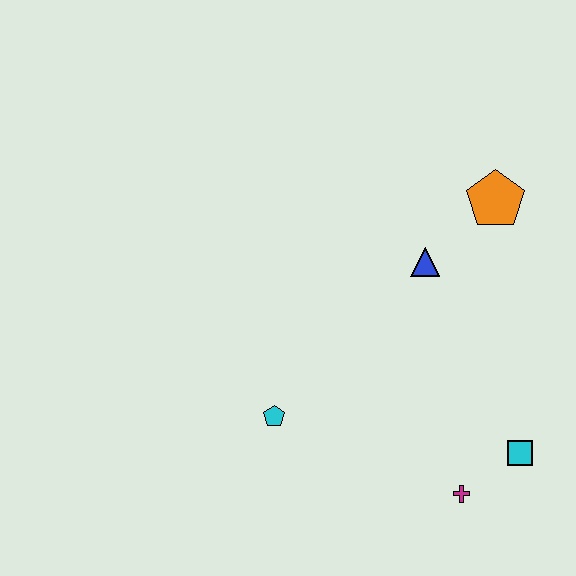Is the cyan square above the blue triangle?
No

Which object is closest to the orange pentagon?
The blue triangle is closest to the orange pentagon.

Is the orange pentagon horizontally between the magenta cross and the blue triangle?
No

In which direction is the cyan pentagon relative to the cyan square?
The cyan pentagon is to the left of the cyan square.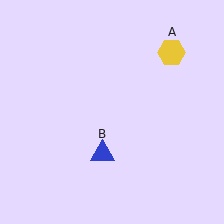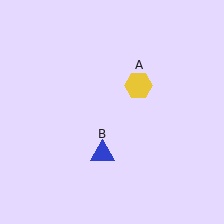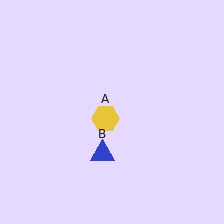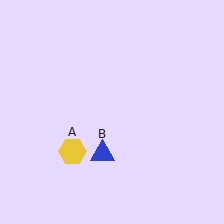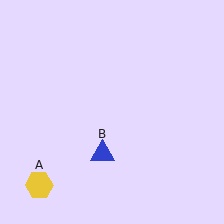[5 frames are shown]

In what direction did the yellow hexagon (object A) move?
The yellow hexagon (object A) moved down and to the left.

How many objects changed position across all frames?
1 object changed position: yellow hexagon (object A).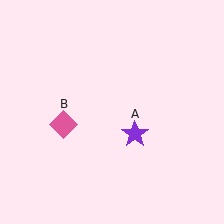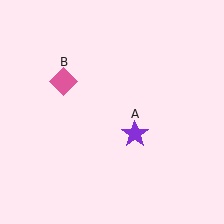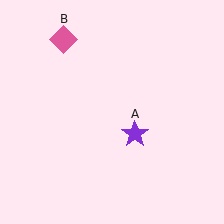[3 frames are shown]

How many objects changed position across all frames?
1 object changed position: pink diamond (object B).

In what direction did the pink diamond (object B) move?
The pink diamond (object B) moved up.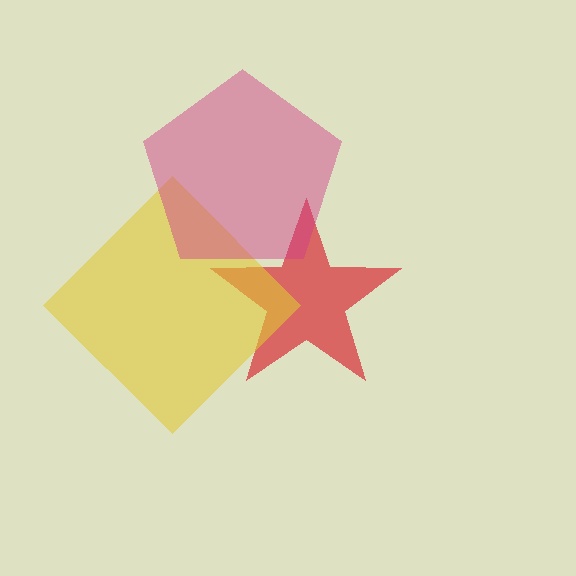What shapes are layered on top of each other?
The layered shapes are: a red star, a yellow diamond, a magenta pentagon.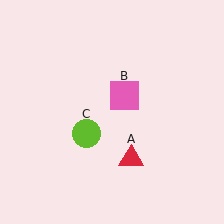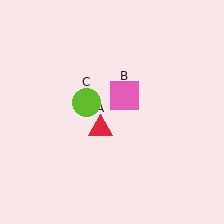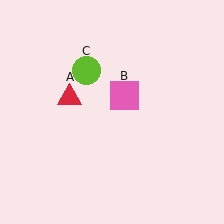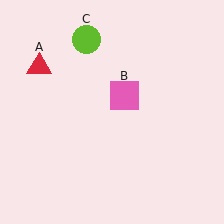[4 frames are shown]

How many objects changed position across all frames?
2 objects changed position: red triangle (object A), lime circle (object C).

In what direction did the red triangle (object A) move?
The red triangle (object A) moved up and to the left.